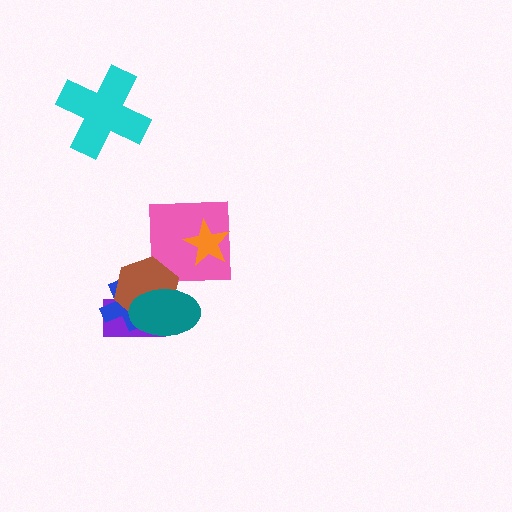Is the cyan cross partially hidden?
No, no other shape covers it.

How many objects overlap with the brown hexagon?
4 objects overlap with the brown hexagon.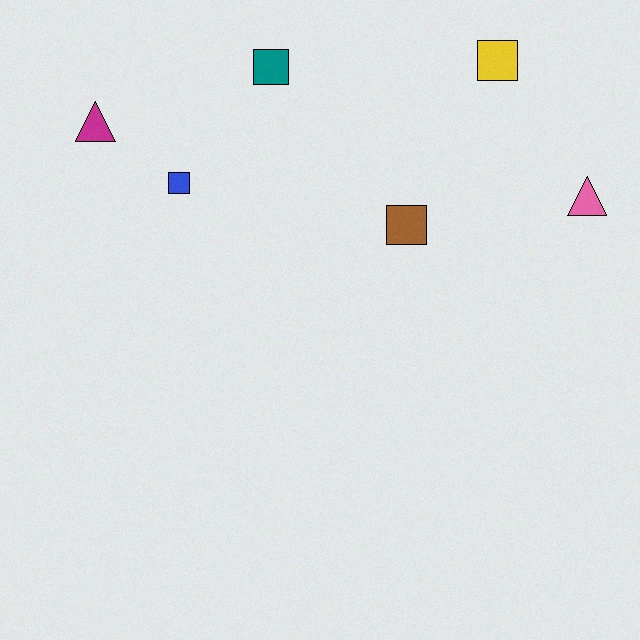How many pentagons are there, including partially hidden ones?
There are no pentagons.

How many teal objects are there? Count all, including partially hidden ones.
There is 1 teal object.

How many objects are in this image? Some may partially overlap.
There are 6 objects.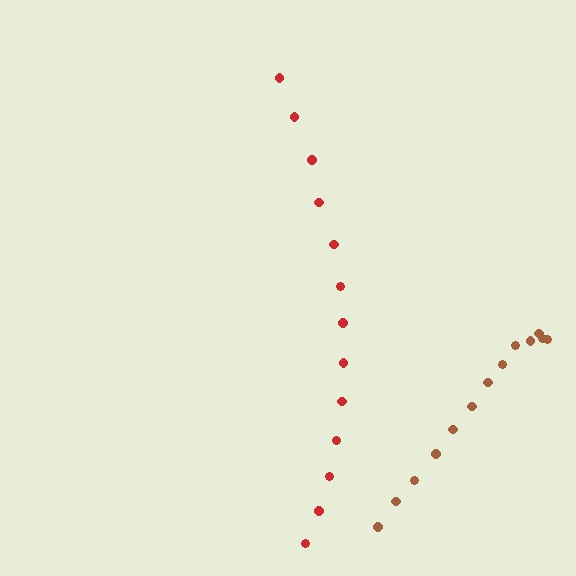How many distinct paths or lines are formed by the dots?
There are 2 distinct paths.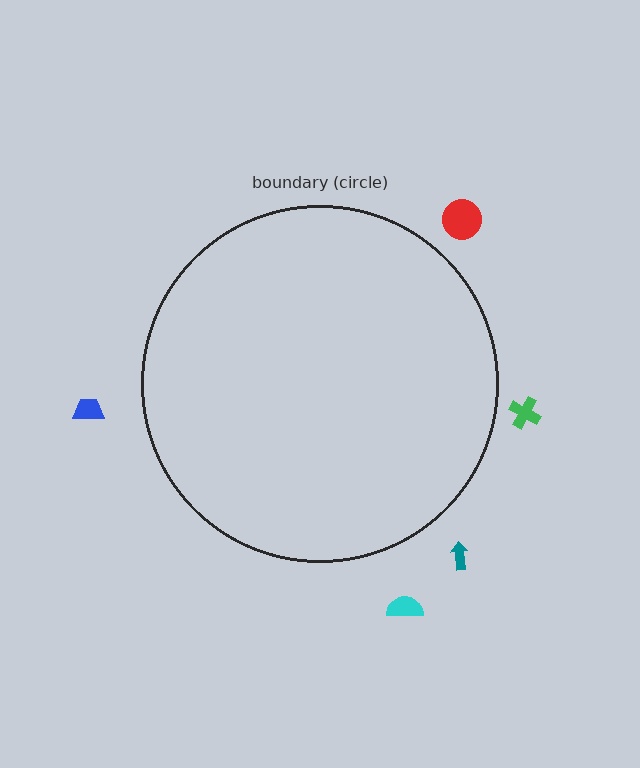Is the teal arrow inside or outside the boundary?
Outside.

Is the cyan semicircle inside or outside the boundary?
Outside.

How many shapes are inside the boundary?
0 inside, 5 outside.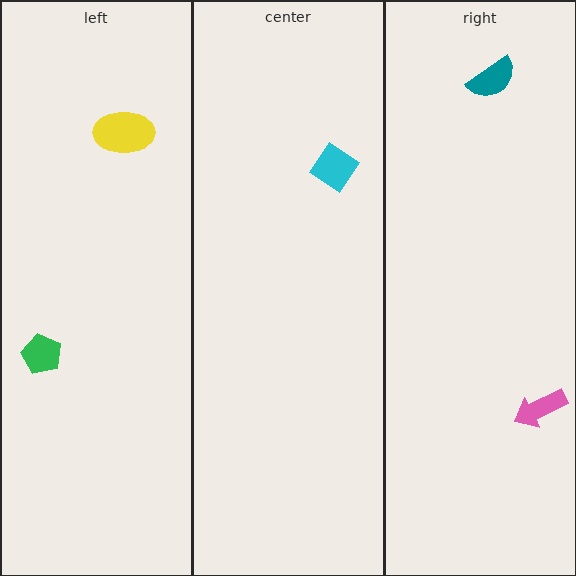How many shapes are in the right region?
2.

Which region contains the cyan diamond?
The center region.